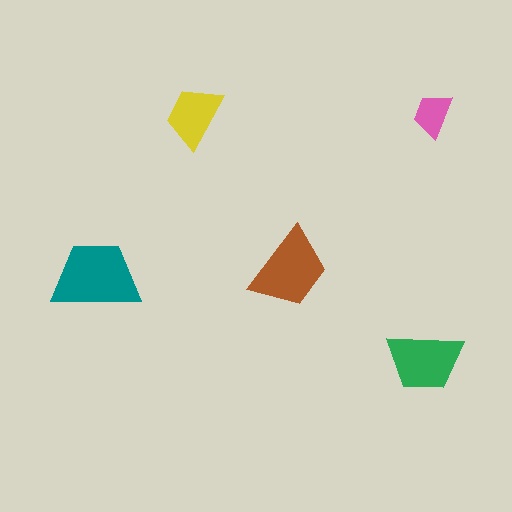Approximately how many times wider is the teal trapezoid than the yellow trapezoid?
About 1.5 times wider.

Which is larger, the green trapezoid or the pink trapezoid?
The green one.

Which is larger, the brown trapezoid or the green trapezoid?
The brown one.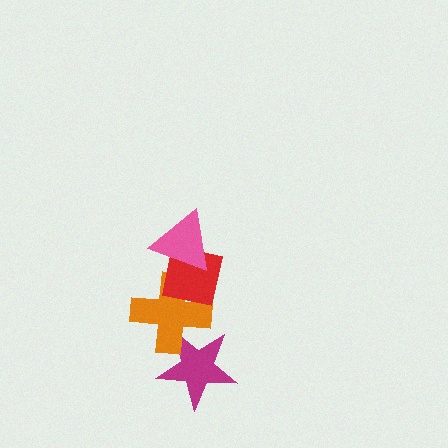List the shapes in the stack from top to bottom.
From top to bottom: the pink triangle, the red square, the orange cross, the magenta star.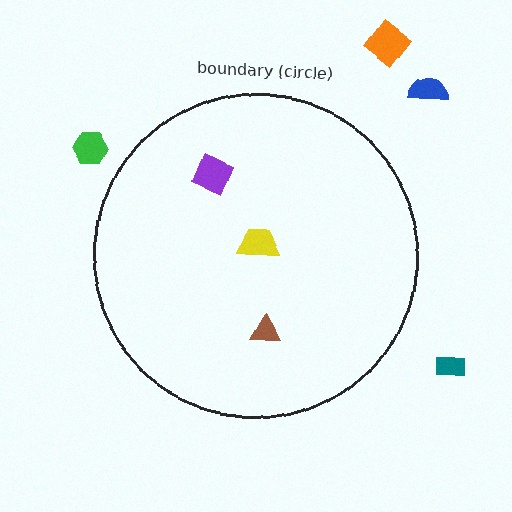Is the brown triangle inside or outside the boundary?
Inside.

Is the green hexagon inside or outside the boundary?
Outside.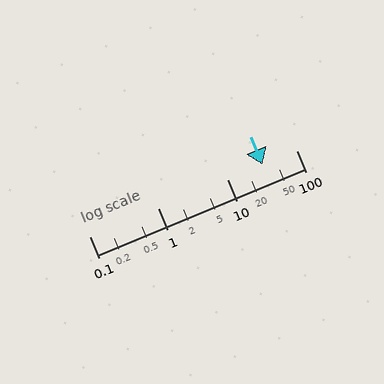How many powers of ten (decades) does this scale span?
The scale spans 3 decades, from 0.1 to 100.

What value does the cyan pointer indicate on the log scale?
The pointer indicates approximately 32.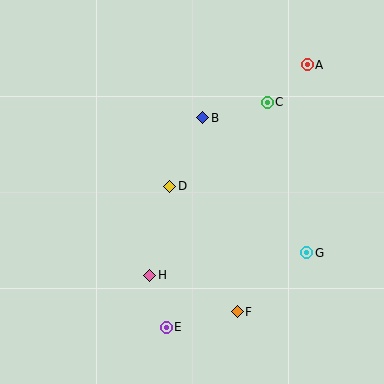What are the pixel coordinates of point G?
Point G is at (307, 253).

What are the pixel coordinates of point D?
Point D is at (170, 186).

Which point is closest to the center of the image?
Point D at (170, 186) is closest to the center.